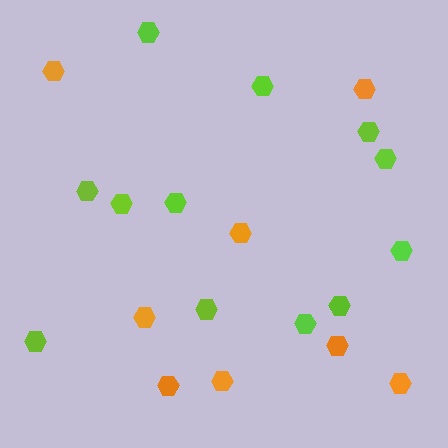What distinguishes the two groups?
There are 2 groups: one group of orange hexagons (8) and one group of lime hexagons (12).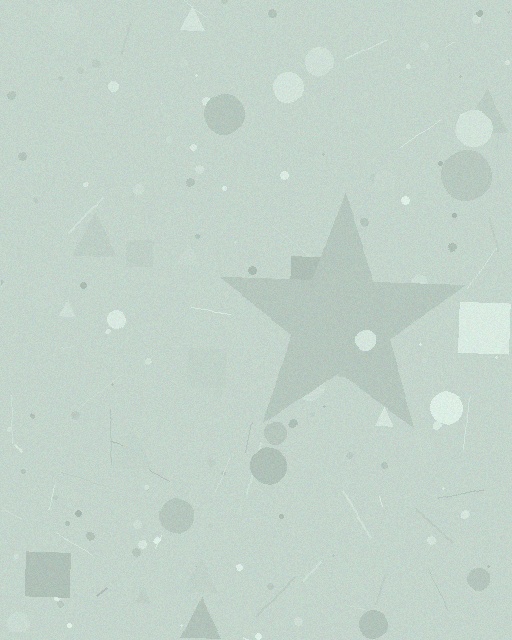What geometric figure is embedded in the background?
A star is embedded in the background.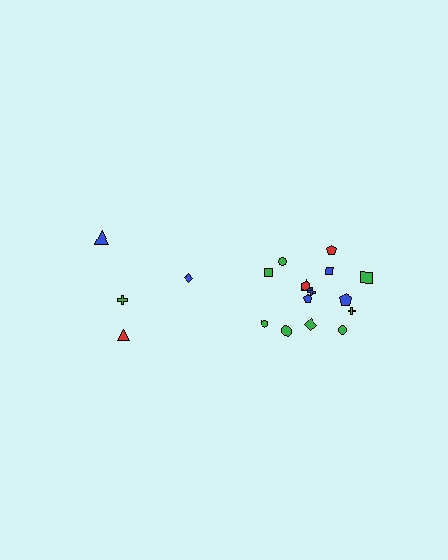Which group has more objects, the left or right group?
The right group.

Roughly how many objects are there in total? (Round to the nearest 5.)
Roughly 20 objects in total.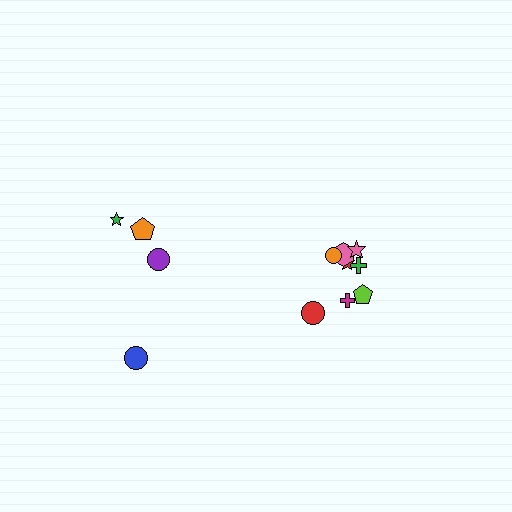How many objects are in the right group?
There are 8 objects.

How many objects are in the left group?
There are 4 objects.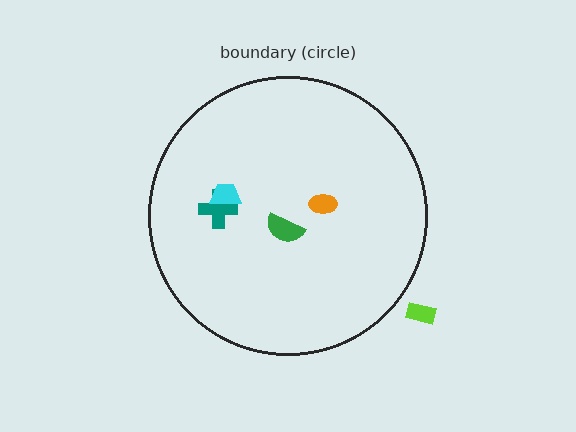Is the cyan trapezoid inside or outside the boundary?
Inside.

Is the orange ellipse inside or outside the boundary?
Inside.